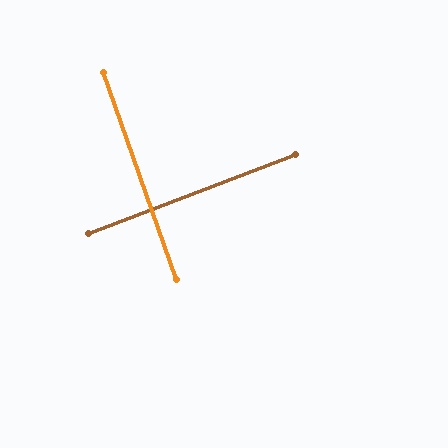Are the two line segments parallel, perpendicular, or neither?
Perpendicular — they meet at approximately 89°.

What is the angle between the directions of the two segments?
Approximately 89 degrees.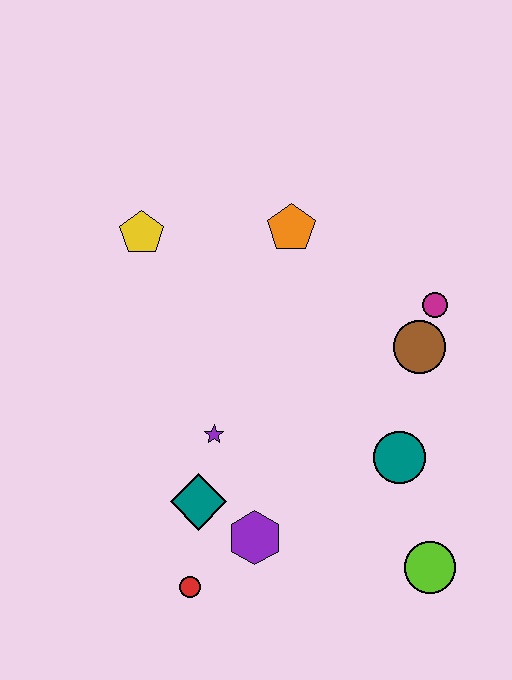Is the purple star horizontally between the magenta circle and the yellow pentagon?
Yes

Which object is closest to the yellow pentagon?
The orange pentagon is closest to the yellow pentagon.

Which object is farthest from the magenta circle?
The red circle is farthest from the magenta circle.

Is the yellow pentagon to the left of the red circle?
Yes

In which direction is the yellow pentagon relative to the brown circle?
The yellow pentagon is to the left of the brown circle.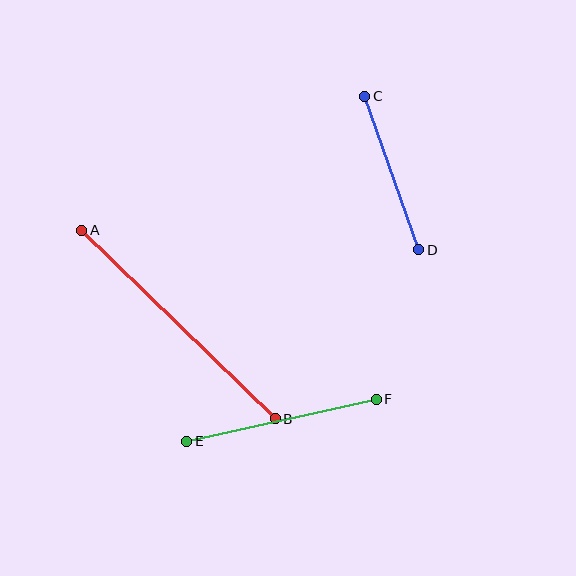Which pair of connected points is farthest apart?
Points A and B are farthest apart.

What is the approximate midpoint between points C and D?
The midpoint is at approximately (392, 173) pixels.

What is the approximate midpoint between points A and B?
The midpoint is at approximately (179, 324) pixels.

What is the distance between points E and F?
The distance is approximately 194 pixels.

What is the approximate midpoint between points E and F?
The midpoint is at approximately (282, 420) pixels.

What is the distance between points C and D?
The distance is approximately 163 pixels.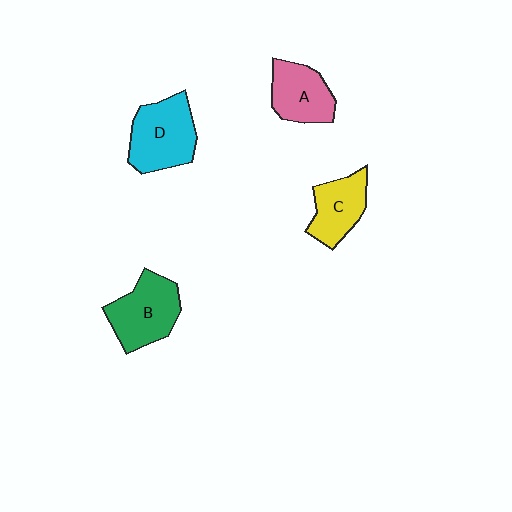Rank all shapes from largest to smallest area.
From largest to smallest: D (cyan), B (green), A (pink), C (yellow).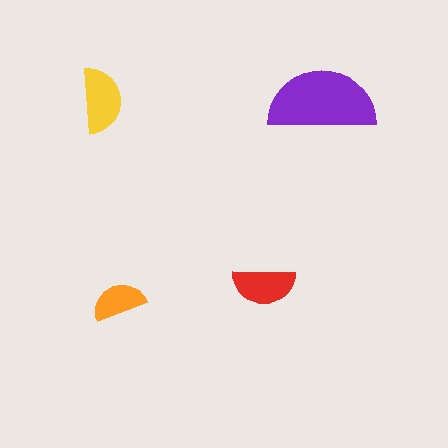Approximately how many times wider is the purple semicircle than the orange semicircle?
About 2 times wider.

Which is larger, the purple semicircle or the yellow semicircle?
The purple one.